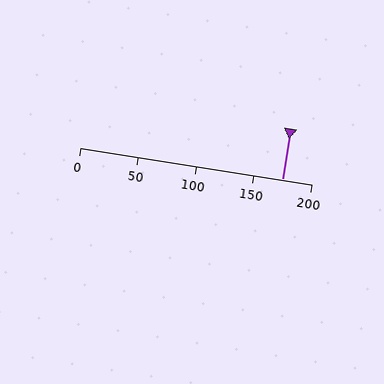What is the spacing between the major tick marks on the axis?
The major ticks are spaced 50 apart.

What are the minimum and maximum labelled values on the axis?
The axis runs from 0 to 200.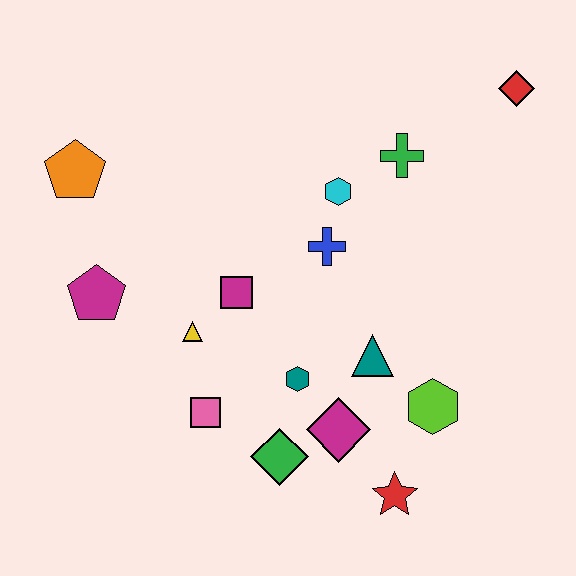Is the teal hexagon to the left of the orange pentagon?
No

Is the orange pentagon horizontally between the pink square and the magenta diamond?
No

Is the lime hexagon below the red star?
No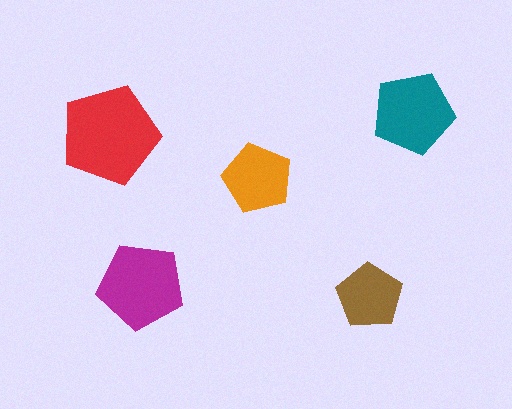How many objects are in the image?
There are 5 objects in the image.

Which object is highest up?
The teal pentagon is topmost.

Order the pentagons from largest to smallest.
the red one, the magenta one, the teal one, the orange one, the brown one.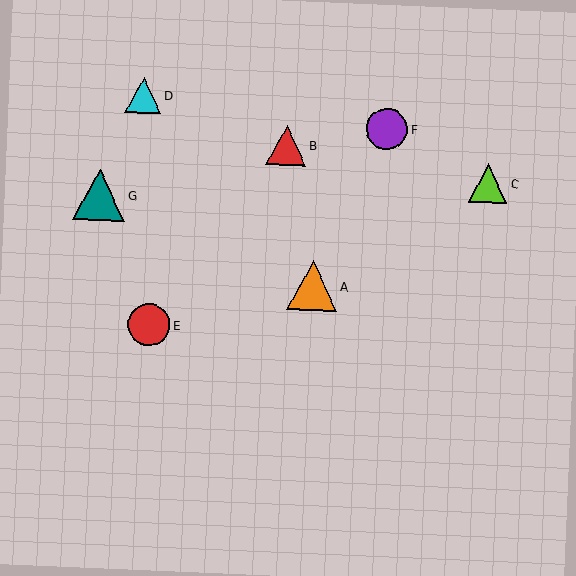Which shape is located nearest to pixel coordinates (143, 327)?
The red circle (labeled E) at (149, 325) is nearest to that location.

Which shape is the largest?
The teal triangle (labeled G) is the largest.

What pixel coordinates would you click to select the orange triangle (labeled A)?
Click at (313, 286) to select the orange triangle A.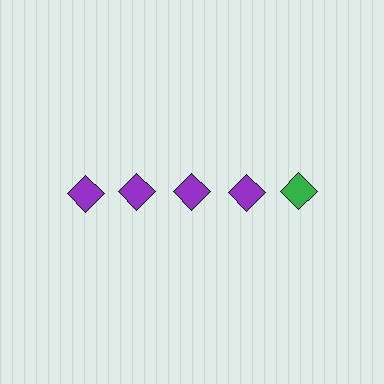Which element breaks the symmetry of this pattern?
The green diamond in the top row, rightmost column breaks the symmetry. All other shapes are purple diamonds.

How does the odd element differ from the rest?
It has a different color: green instead of purple.